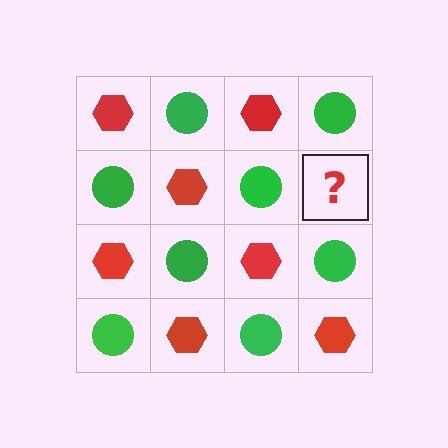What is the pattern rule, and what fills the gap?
The rule is that it alternates red hexagon and green circle in a checkerboard pattern. The gap should be filled with a red hexagon.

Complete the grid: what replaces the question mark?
The question mark should be replaced with a red hexagon.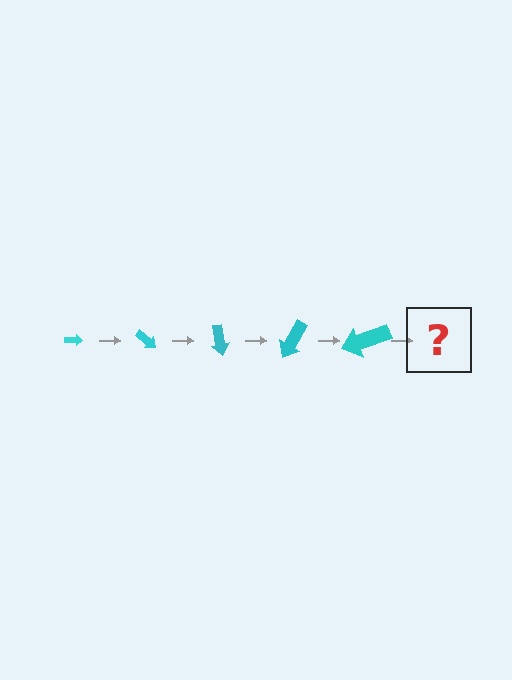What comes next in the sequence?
The next element should be an arrow, larger than the previous one and rotated 200 degrees from the start.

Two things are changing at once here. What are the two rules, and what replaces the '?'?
The two rules are that the arrow grows larger each step and it rotates 40 degrees each step. The '?' should be an arrow, larger than the previous one and rotated 200 degrees from the start.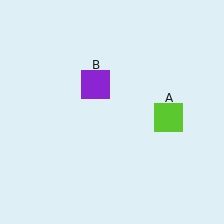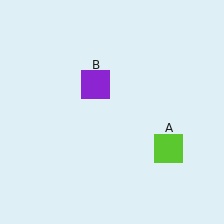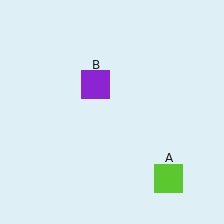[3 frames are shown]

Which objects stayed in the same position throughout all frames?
Purple square (object B) remained stationary.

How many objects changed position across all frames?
1 object changed position: lime square (object A).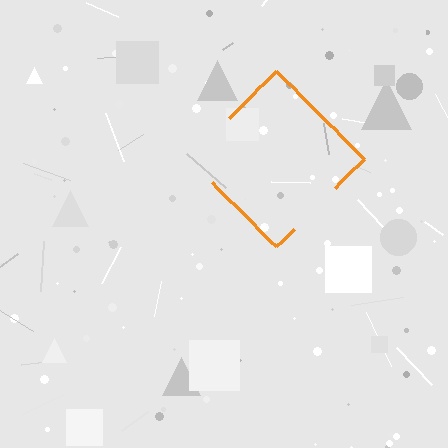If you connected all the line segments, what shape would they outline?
They would outline a diamond.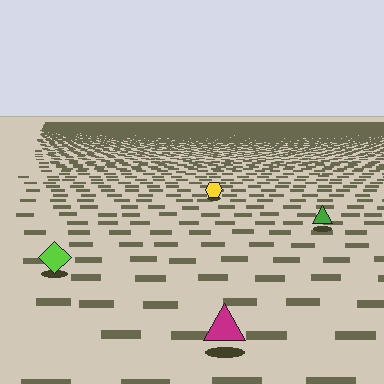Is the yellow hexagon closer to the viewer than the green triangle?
No. The green triangle is closer — you can tell from the texture gradient: the ground texture is coarser near it.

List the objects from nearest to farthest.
From nearest to farthest: the magenta triangle, the lime diamond, the green triangle, the yellow hexagon.